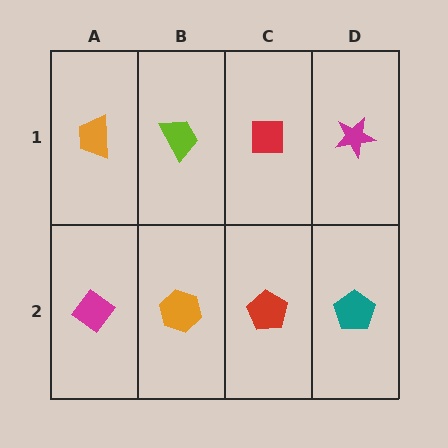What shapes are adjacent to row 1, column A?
A magenta diamond (row 2, column A), a lime trapezoid (row 1, column B).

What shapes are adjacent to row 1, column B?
An orange hexagon (row 2, column B), an orange trapezoid (row 1, column A), a red square (row 1, column C).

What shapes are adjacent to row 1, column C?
A red pentagon (row 2, column C), a lime trapezoid (row 1, column B), a magenta star (row 1, column D).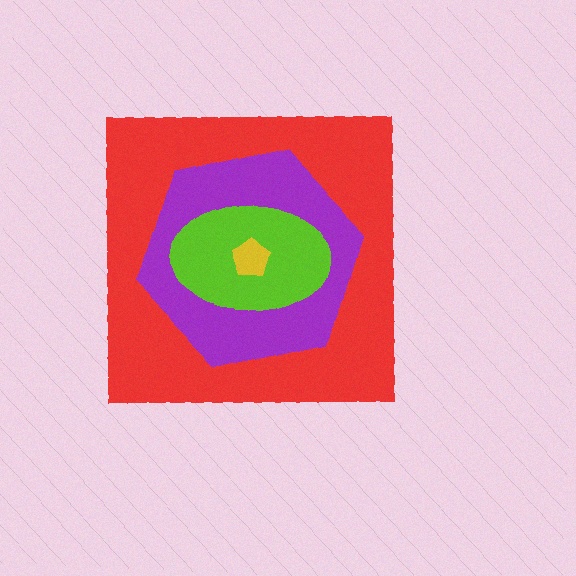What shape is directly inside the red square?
The purple hexagon.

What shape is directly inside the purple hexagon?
The lime ellipse.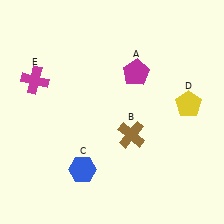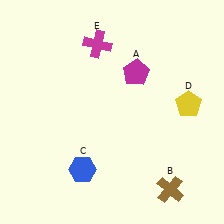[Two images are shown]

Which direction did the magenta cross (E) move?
The magenta cross (E) moved right.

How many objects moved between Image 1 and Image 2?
2 objects moved between the two images.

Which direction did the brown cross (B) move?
The brown cross (B) moved down.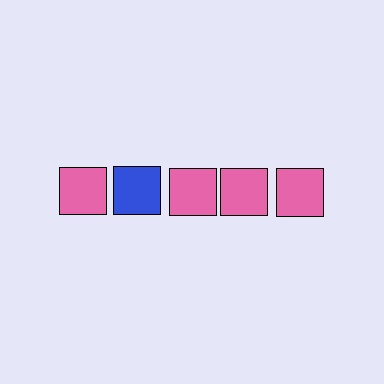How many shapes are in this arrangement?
There are 5 shapes arranged in a grid pattern.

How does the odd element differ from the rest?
It has a different color: blue instead of pink.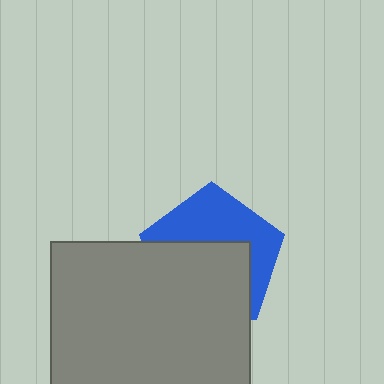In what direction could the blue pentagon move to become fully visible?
The blue pentagon could move up. That would shift it out from behind the gray square entirely.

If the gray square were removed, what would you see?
You would see the complete blue pentagon.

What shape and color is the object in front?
The object in front is a gray square.